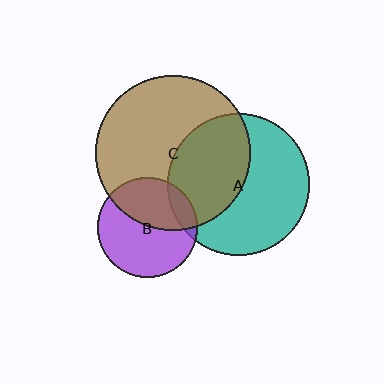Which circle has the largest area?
Circle C (brown).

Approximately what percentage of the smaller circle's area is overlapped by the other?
Approximately 40%.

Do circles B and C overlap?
Yes.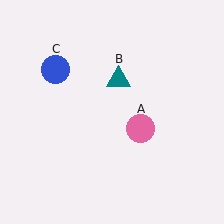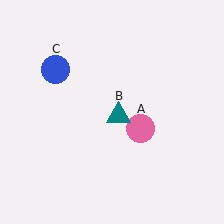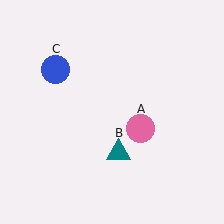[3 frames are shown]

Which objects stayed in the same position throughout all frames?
Pink circle (object A) and blue circle (object C) remained stationary.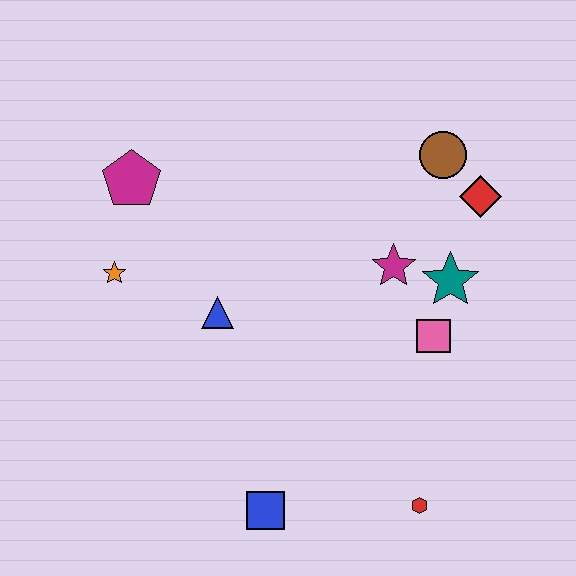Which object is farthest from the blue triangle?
The red diamond is farthest from the blue triangle.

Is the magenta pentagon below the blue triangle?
No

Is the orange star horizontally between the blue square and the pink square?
No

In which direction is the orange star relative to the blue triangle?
The orange star is to the left of the blue triangle.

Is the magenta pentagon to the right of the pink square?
No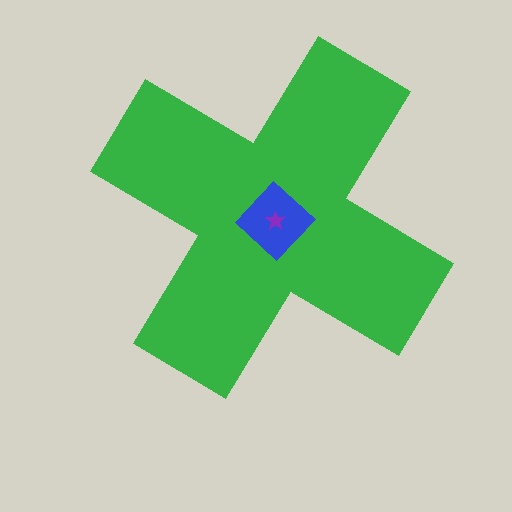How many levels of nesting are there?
3.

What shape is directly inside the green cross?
The blue diamond.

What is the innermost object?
The purple star.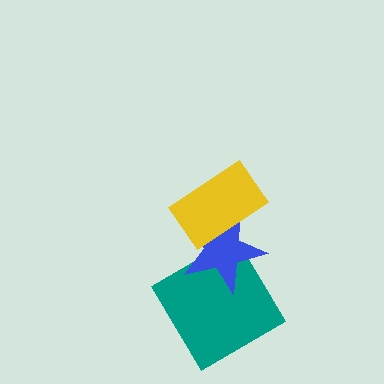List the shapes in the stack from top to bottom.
From top to bottom: the yellow rectangle, the blue star, the teal diamond.